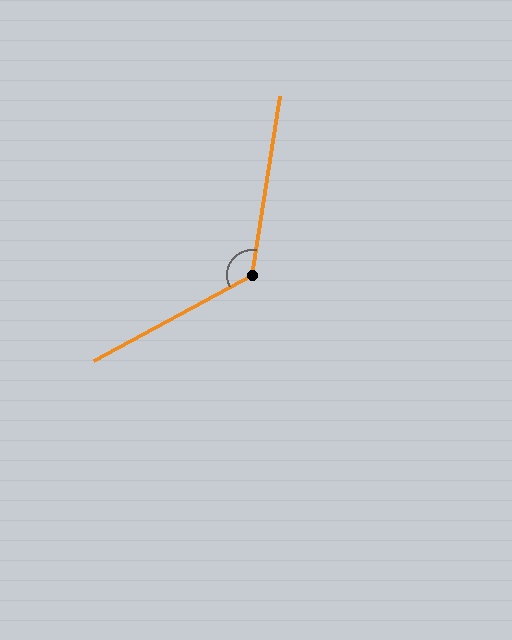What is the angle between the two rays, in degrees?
Approximately 128 degrees.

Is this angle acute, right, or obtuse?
It is obtuse.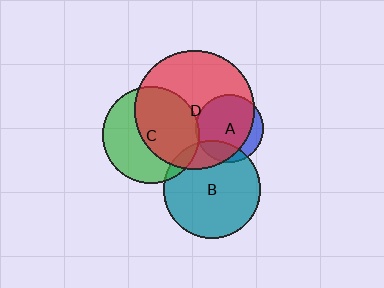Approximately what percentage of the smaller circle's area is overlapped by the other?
Approximately 55%.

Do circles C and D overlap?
Yes.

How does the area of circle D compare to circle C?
Approximately 1.5 times.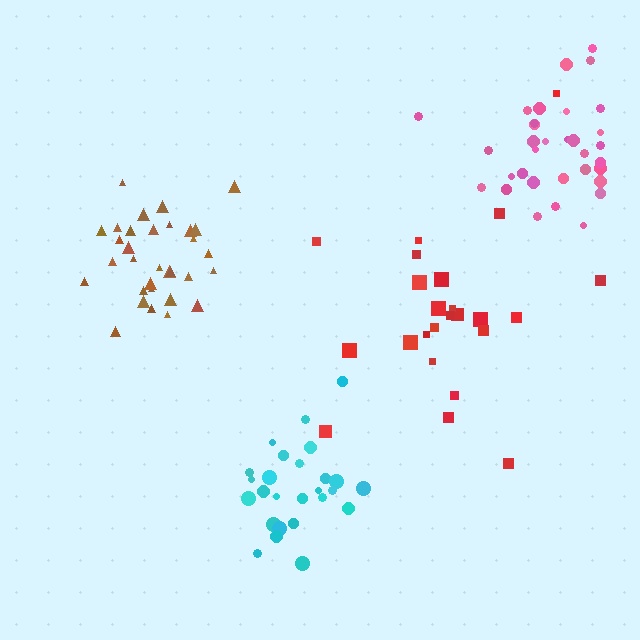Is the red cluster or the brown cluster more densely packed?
Brown.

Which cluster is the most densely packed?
Brown.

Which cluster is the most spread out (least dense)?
Red.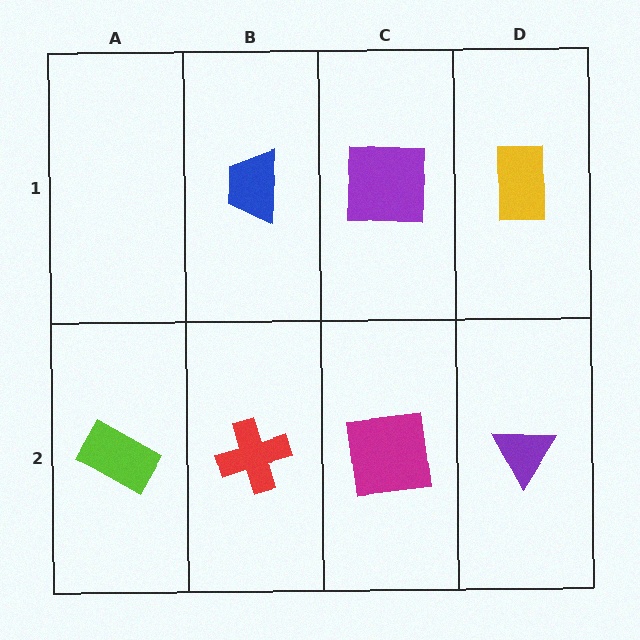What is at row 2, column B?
A red cross.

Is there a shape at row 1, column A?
No, that cell is empty.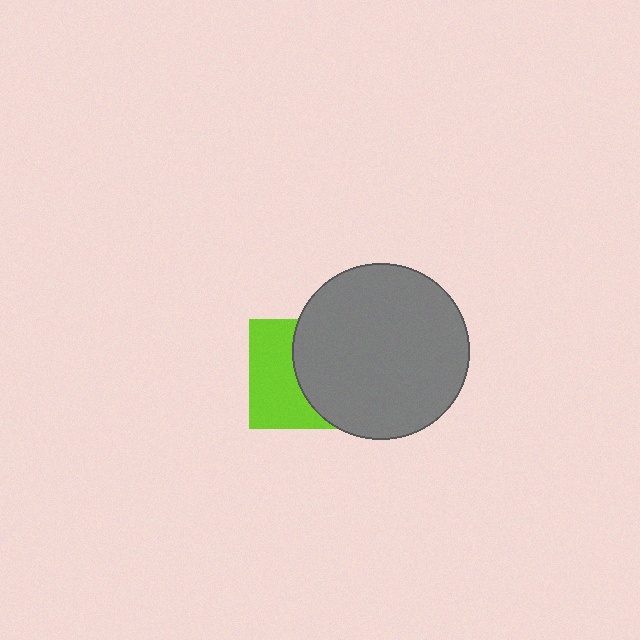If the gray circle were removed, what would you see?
You would see the complete lime square.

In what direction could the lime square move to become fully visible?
The lime square could move left. That would shift it out from behind the gray circle entirely.